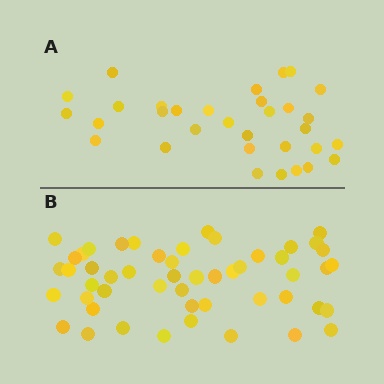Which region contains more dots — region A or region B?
Region B (the bottom region) has more dots.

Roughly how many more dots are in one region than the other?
Region B has approximately 20 more dots than region A.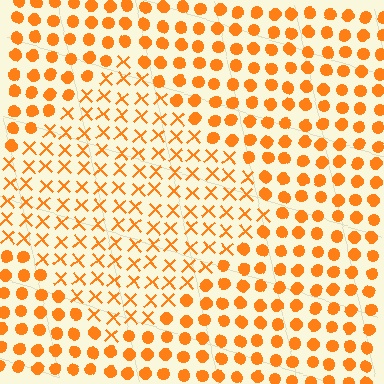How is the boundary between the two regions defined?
The boundary is defined by a change in element shape: X marks inside vs. circles outside. All elements share the same color and spacing.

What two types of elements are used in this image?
The image uses X marks inside the diamond region and circles outside it.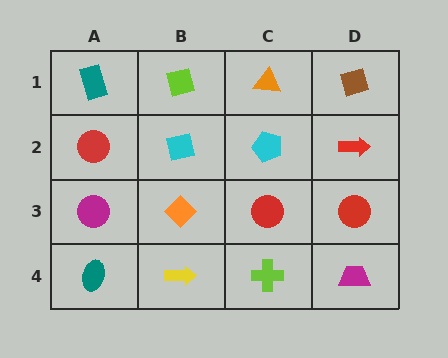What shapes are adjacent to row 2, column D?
A brown diamond (row 1, column D), a red circle (row 3, column D), a cyan pentagon (row 2, column C).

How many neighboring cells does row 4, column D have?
2.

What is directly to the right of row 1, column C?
A brown diamond.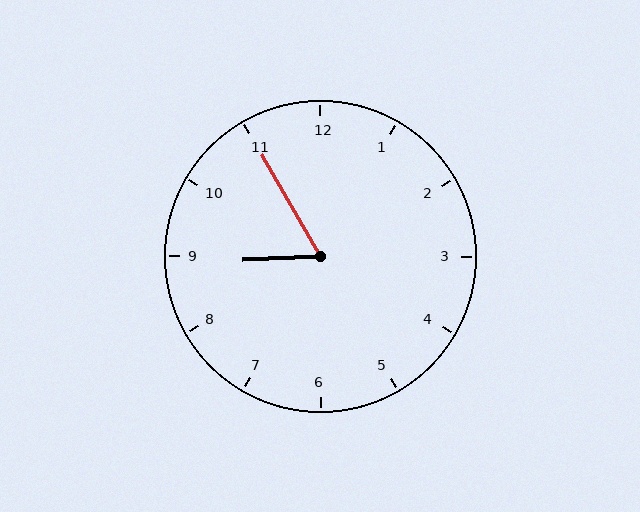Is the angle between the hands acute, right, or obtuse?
It is acute.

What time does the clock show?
8:55.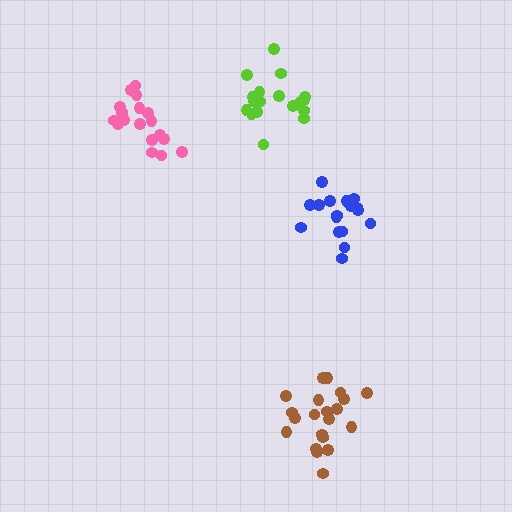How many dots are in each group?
Group 1: 21 dots, Group 2: 18 dots, Group 3: 17 dots, Group 4: 18 dots (74 total).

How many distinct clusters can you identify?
There are 4 distinct clusters.